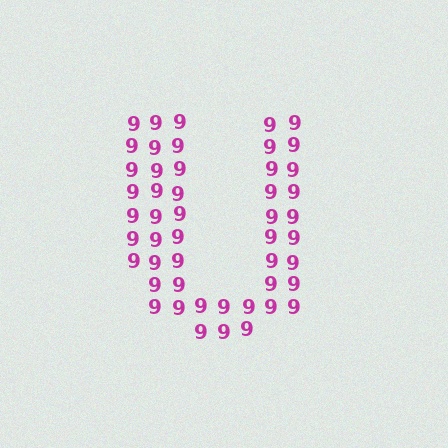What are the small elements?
The small elements are digit 9's.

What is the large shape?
The large shape is the letter U.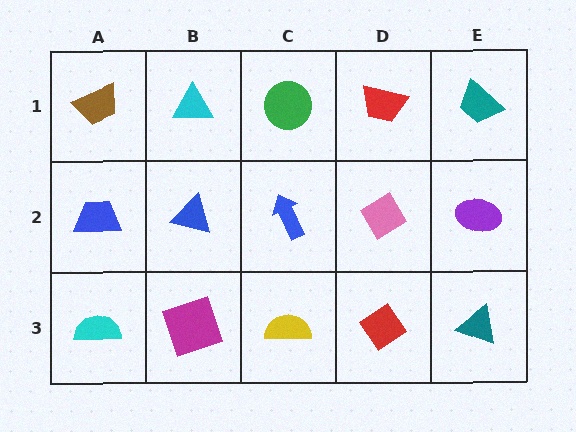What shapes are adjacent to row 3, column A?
A blue trapezoid (row 2, column A), a magenta square (row 3, column B).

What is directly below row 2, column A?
A cyan semicircle.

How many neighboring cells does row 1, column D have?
3.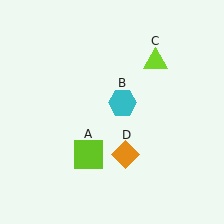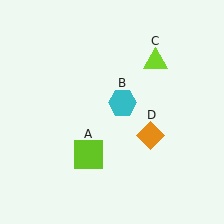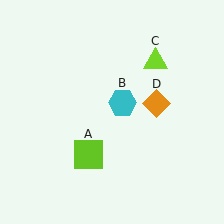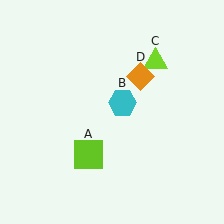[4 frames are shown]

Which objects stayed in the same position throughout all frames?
Lime square (object A) and cyan hexagon (object B) and lime triangle (object C) remained stationary.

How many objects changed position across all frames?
1 object changed position: orange diamond (object D).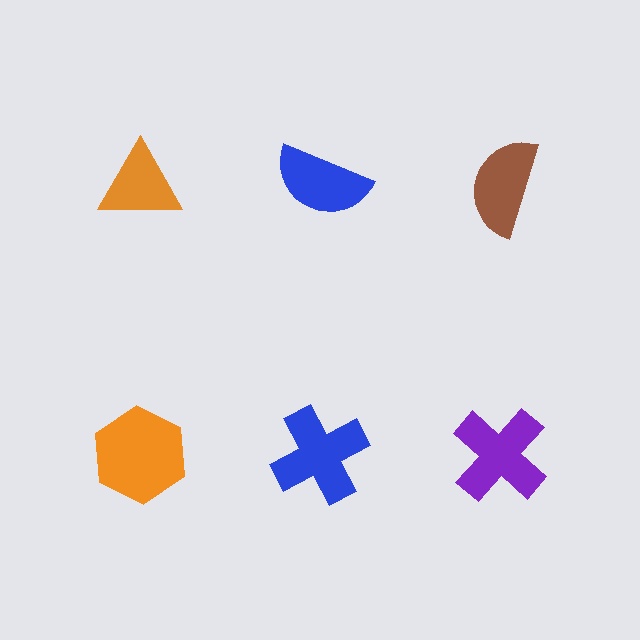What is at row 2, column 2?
A blue cross.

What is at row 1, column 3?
A brown semicircle.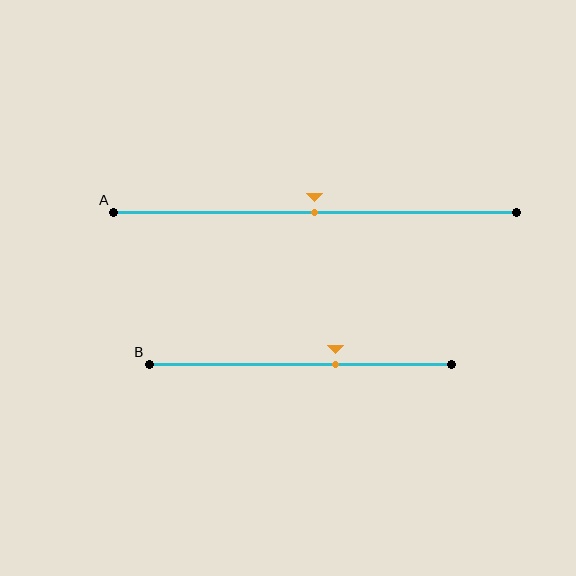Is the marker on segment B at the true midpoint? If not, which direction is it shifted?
No, the marker on segment B is shifted to the right by about 12% of the segment length.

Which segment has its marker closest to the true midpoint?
Segment A has its marker closest to the true midpoint.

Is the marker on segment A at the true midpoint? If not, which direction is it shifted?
Yes, the marker on segment A is at the true midpoint.